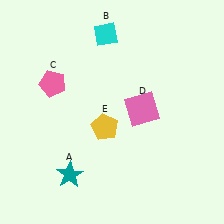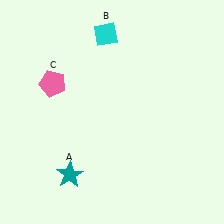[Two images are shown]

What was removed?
The yellow pentagon (E), the pink square (D) were removed in Image 2.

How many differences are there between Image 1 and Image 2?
There are 2 differences between the two images.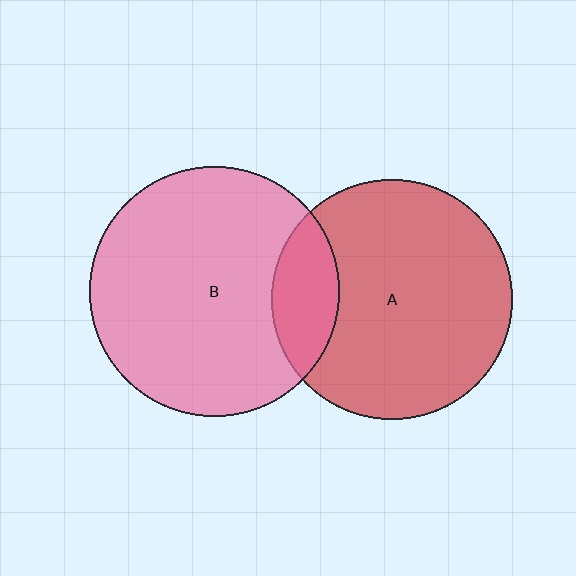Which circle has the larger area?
Circle B (pink).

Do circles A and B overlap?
Yes.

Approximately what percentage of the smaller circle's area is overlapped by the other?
Approximately 15%.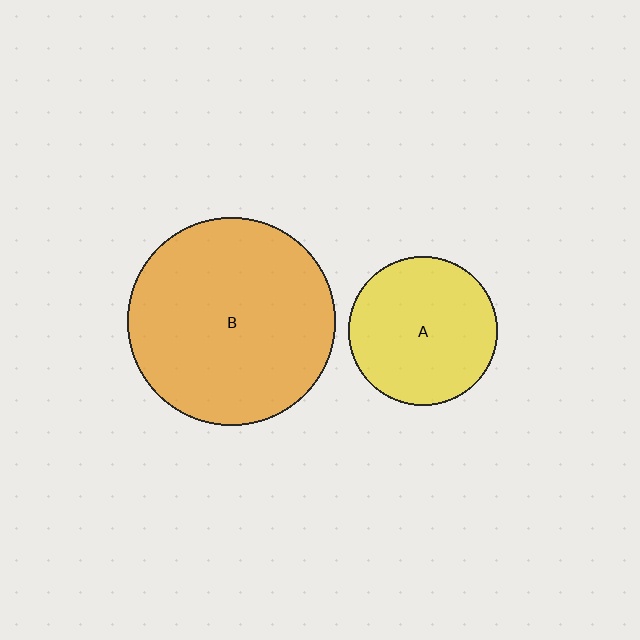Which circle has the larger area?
Circle B (orange).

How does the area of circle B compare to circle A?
Approximately 1.9 times.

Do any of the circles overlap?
No, none of the circles overlap.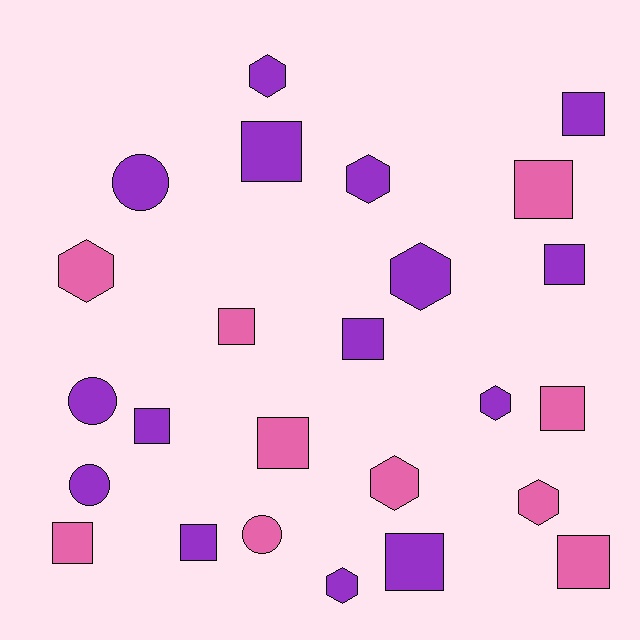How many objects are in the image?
There are 25 objects.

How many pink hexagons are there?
There are 3 pink hexagons.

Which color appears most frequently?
Purple, with 15 objects.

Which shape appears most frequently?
Square, with 13 objects.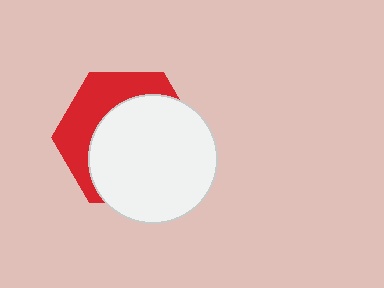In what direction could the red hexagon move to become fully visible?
The red hexagon could move toward the upper-left. That would shift it out from behind the white circle entirely.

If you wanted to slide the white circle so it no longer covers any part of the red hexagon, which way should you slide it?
Slide it toward the lower-right — that is the most direct way to separate the two shapes.